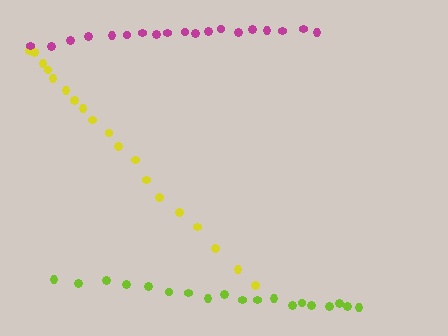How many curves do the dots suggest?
There are 3 distinct paths.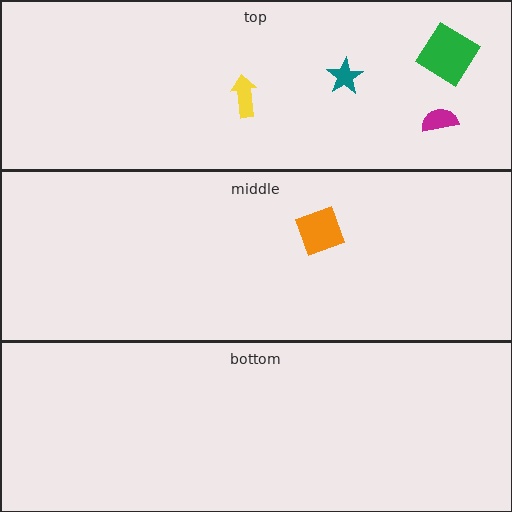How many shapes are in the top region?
4.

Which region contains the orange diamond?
The middle region.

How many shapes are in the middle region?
1.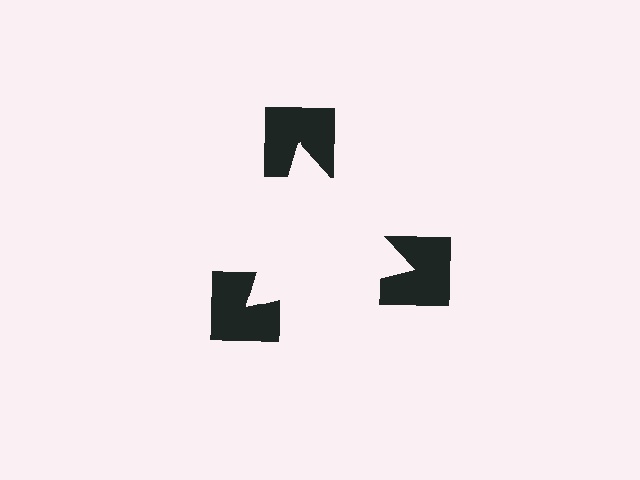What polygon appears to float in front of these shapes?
An illusory triangle — its edges are inferred from the aligned wedge cuts in the notched squares, not physically drawn.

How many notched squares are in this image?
There are 3 — one at each vertex of the illusory triangle.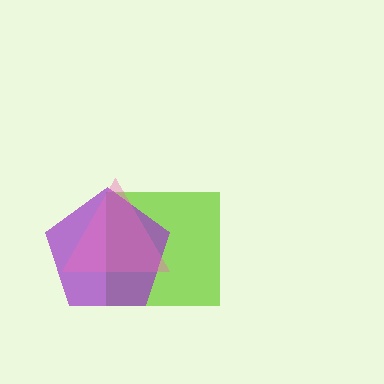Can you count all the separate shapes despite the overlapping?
Yes, there are 3 separate shapes.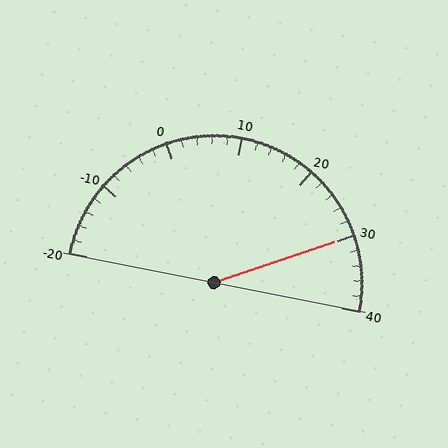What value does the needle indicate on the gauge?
The needle indicates approximately 30.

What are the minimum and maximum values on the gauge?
The gauge ranges from -20 to 40.